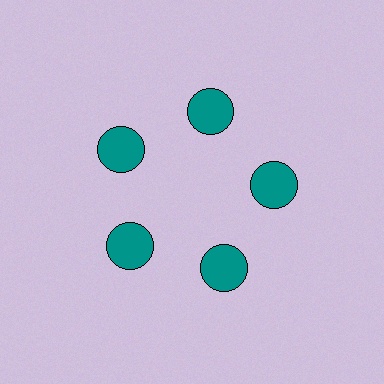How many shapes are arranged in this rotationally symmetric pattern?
There are 5 shapes, arranged in 5 groups of 1.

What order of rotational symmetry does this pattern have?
This pattern has 5-fold rotational symmetry.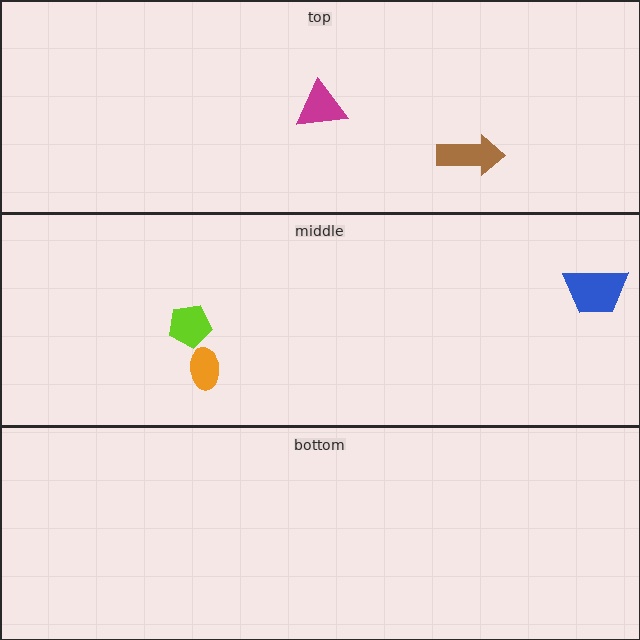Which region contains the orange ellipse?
The middle region.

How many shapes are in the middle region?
3.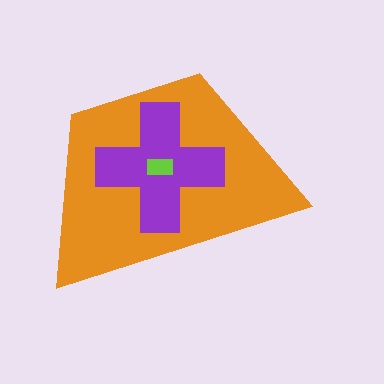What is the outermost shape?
The orange trapezoid.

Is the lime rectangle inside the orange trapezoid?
Yes.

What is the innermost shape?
The lime rectangle.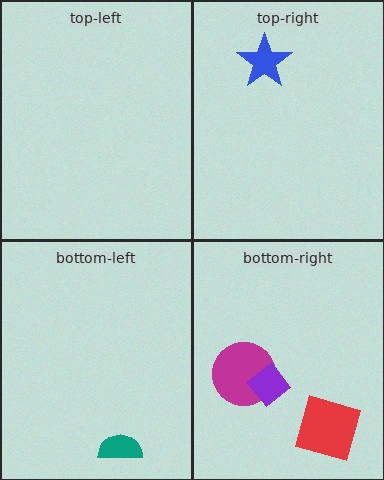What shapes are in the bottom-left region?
The teal semicircle.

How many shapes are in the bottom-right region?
3.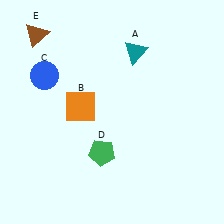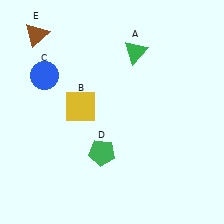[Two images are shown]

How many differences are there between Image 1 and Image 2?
There are 2 differences between the two images.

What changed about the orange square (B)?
In Image 1, B is orange. In Image 2, it changed to yellow.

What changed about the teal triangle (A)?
In Image 1, A is teal. In Image 2, it changed to green.